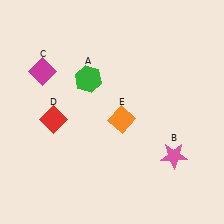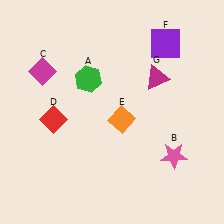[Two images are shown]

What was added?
A purple square (F), a magenta triangle (G) were added in Image 2.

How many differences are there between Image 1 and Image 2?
There are 2 differences between the two images.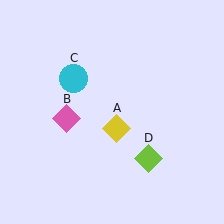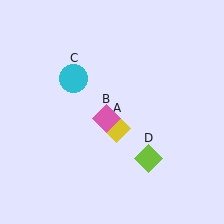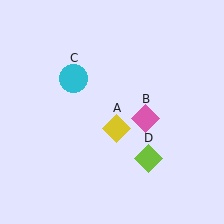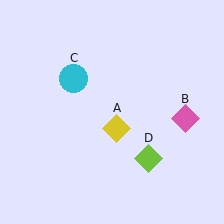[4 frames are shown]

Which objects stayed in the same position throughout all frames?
Yellow diamond (object A) and cyan circle (object C) and lime diamond (object D) remained stationary.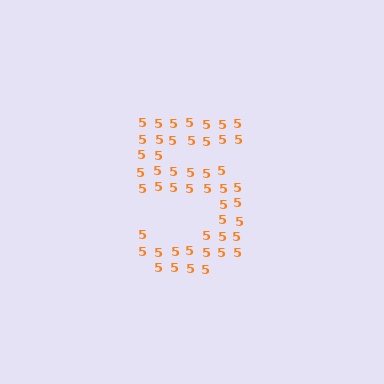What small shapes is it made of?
It is made of small digit 5's.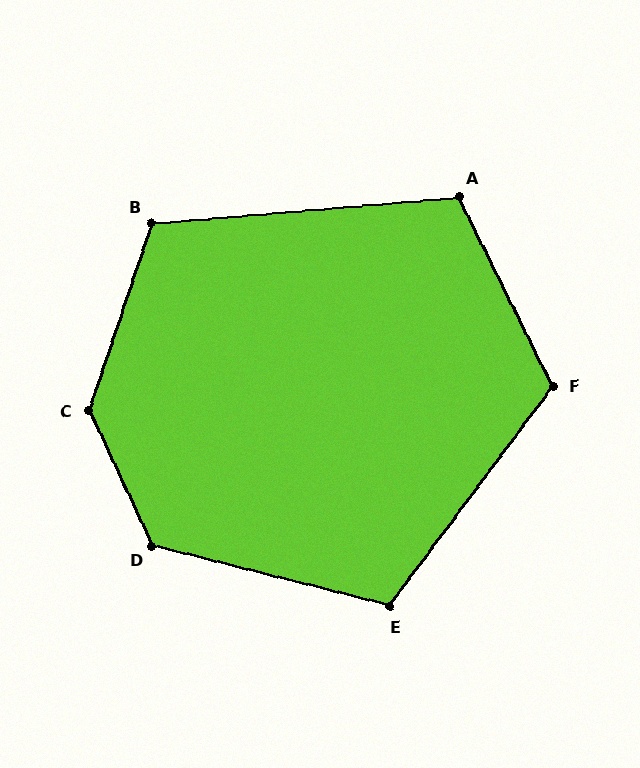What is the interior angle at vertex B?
Approximately 114 degrees (obtuse).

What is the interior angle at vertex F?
Approximately 117 degrees (obtuse).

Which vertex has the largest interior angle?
C, at approximately 136 degrees.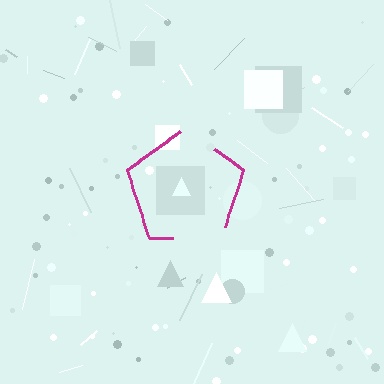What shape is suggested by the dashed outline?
The dashed outline suggests a pentagon.